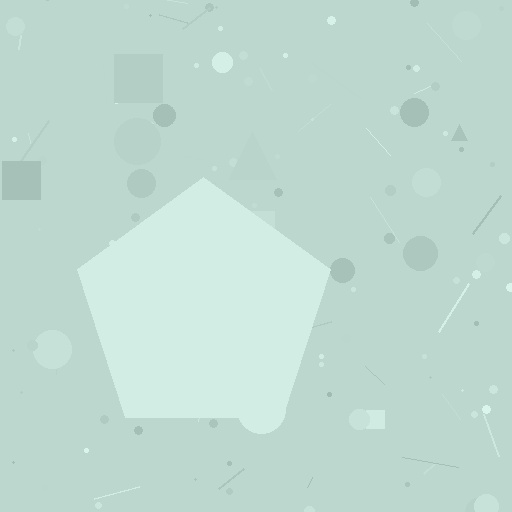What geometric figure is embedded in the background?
A pentagon is embedded in the background.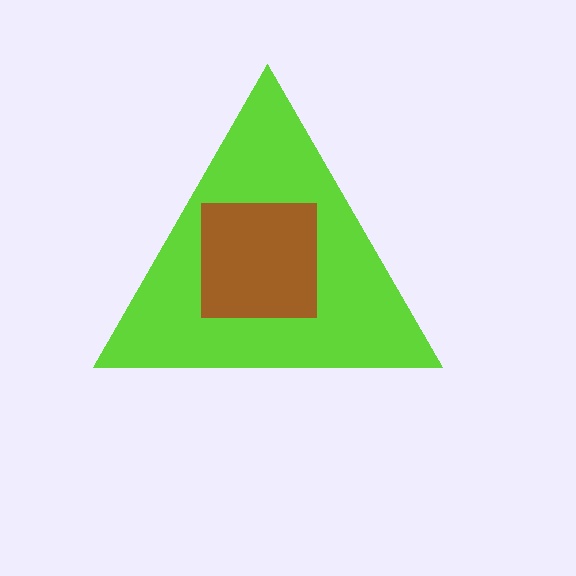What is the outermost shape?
The lime triangle.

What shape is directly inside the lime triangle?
The brown square.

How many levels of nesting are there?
2.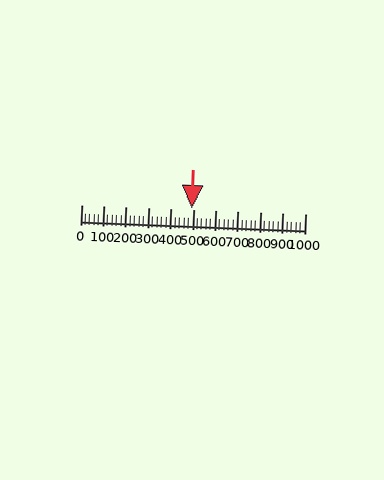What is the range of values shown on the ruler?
The ruler shows values from 0 to 1000.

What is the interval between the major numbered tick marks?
The major tick marks are spaced 100 units apart.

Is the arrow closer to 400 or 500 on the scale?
The arrow is closer to 500.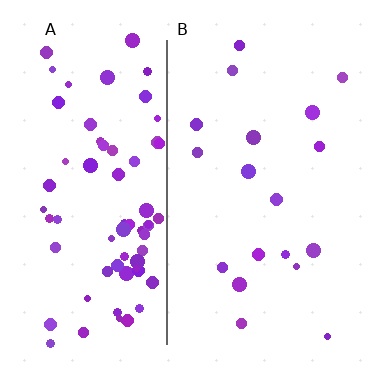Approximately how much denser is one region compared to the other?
Approximately 4.0× — region A over region B.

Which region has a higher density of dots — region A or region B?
A (the left).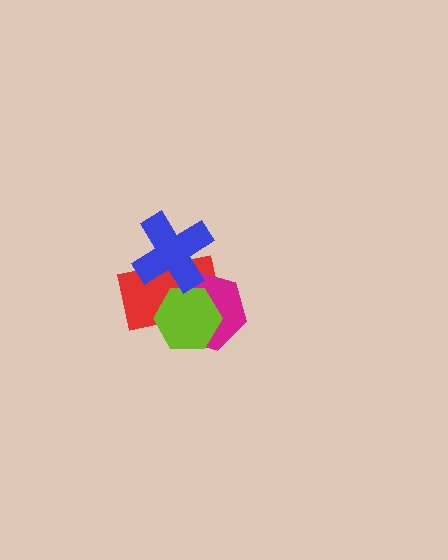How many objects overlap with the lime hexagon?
3 objects overlap with the lime hexagon.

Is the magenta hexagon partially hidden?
Yes, it is partially covered by another shape.